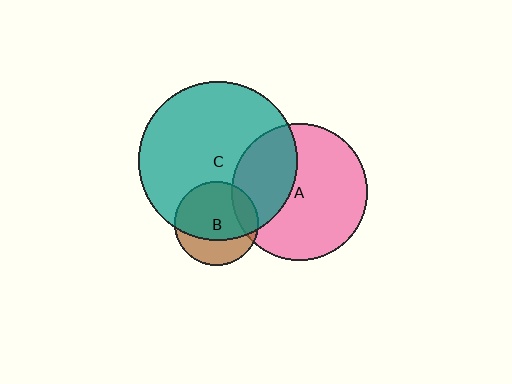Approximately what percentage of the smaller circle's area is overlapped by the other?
Approximately 15%.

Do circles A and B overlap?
Yes.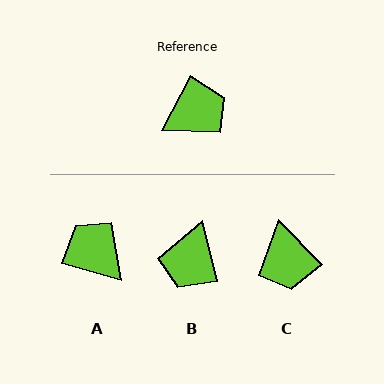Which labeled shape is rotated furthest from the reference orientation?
B, about 138 degrees away.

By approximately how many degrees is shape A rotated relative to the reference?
Approximately 102 degrees counter-clockwise.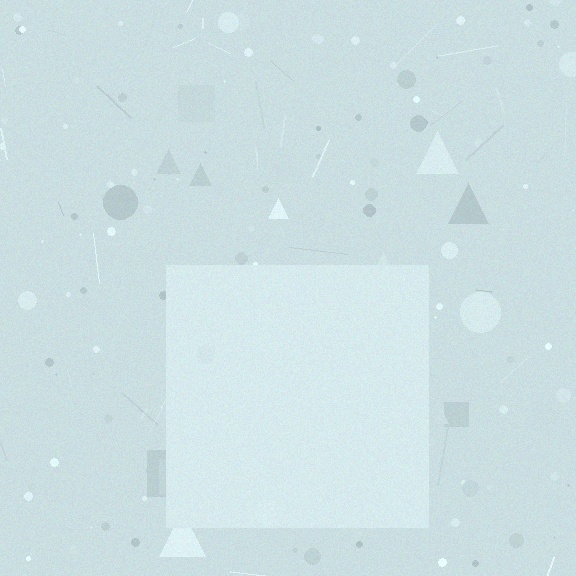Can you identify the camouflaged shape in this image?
The camouflaged shape is a square.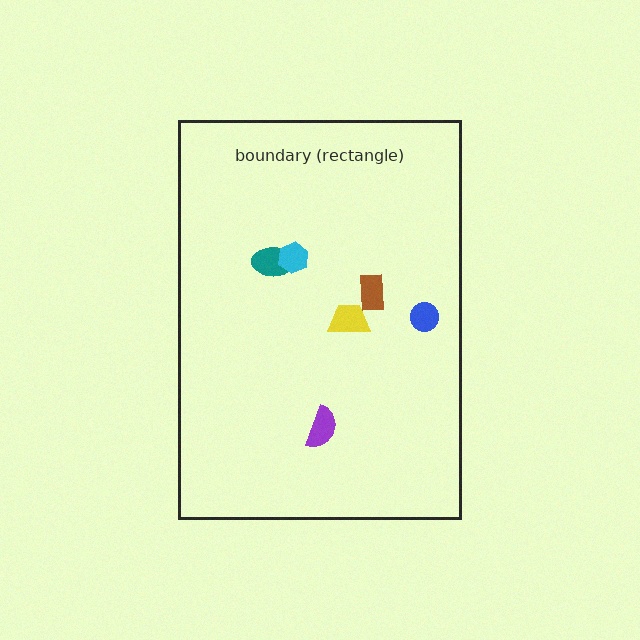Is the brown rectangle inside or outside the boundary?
Inside.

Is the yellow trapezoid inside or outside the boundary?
Inside.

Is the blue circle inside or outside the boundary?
Inside.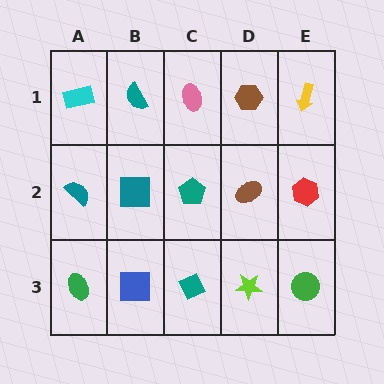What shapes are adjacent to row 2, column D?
A brown hexagon (row 1, column D), a lime star (row 3, column D), a teal pentagon (row 2, column C), a red hexagon (row 2, column E).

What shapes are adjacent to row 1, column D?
A brown ellipse (row 2, column D), a pink ellipse (row 1, column C), a yellow arrow (row 1, column E).